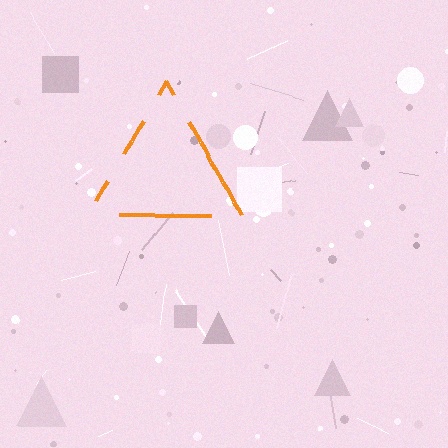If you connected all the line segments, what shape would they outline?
They would outline a triangle.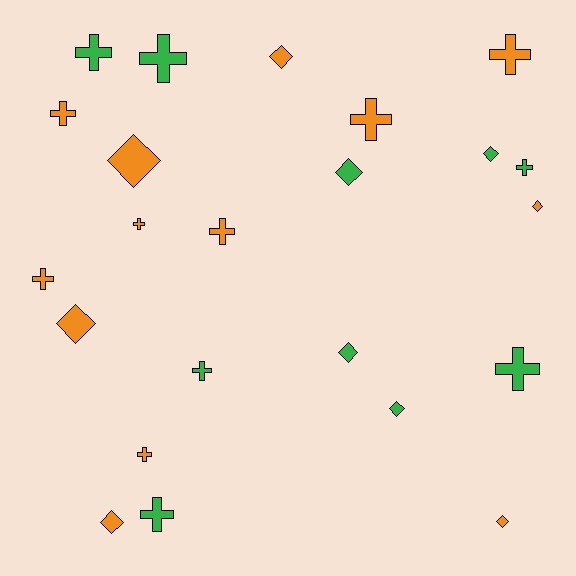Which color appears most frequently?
Orange, with 13 objects.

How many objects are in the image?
There are 23 objects.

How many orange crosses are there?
There are 7 orange crosses.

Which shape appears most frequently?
Cross, with 13 objects.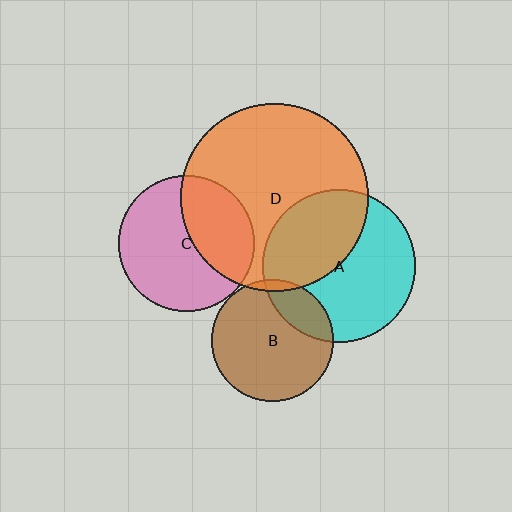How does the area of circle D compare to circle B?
Approximately 2.4 times.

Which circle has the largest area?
Circle D (orange).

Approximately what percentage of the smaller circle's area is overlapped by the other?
Approximately 20%.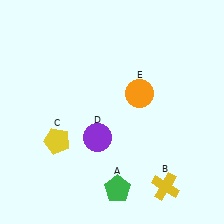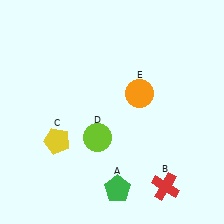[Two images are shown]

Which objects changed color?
B changed from yellow to red. D changed from purple to lime.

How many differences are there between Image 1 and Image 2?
There are 2 differences between the two images.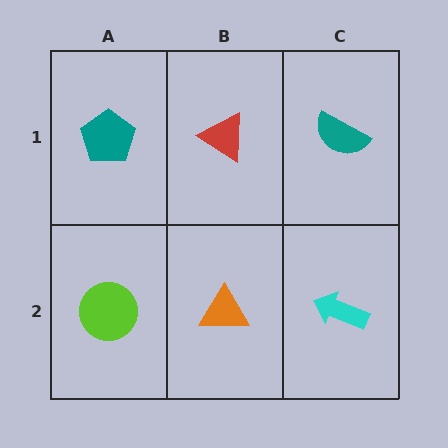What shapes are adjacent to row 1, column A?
A lime circle (row 2, column A), a red triangle (row 1, column B).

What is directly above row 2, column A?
A teal pentagon.